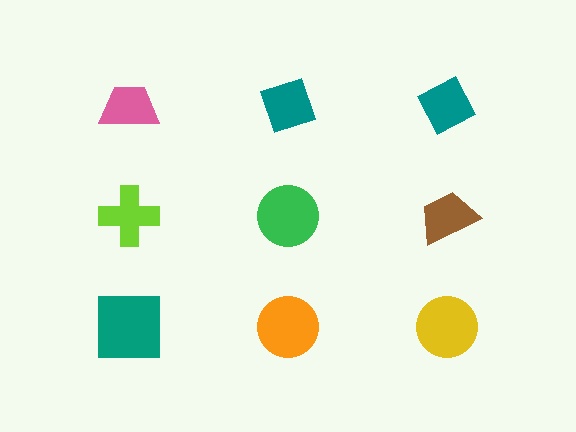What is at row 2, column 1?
A lime cross.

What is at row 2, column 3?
A brown trapezoid.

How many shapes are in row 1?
3 shapes.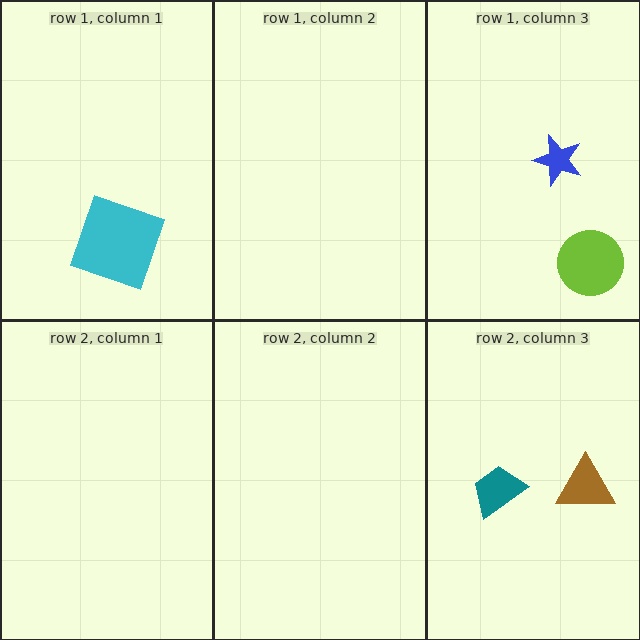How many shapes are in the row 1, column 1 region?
1.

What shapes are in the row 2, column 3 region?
The brown triangle, the teal trapezoid.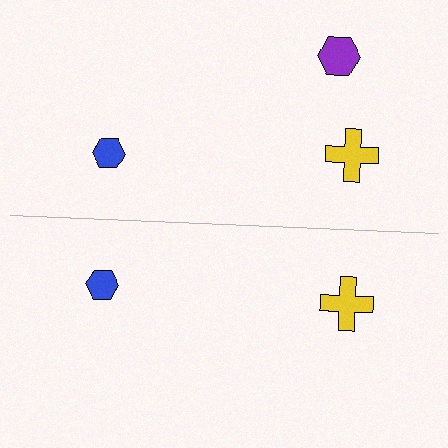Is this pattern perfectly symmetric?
No, the pattern is not perfectly symmetric. A purple hexagon is missing from the bottom side.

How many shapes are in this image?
There are 5 shapes in this image.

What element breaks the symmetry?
A purple hexagon is missing from the bottom side.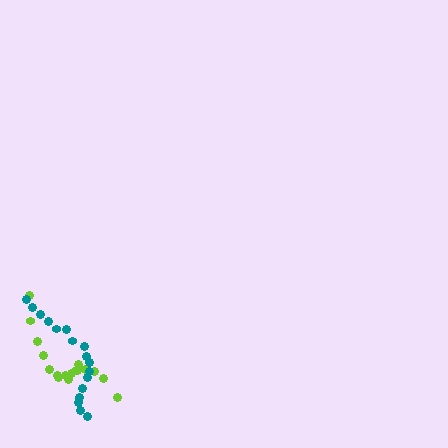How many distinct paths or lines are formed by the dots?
There are 2 distinct paths.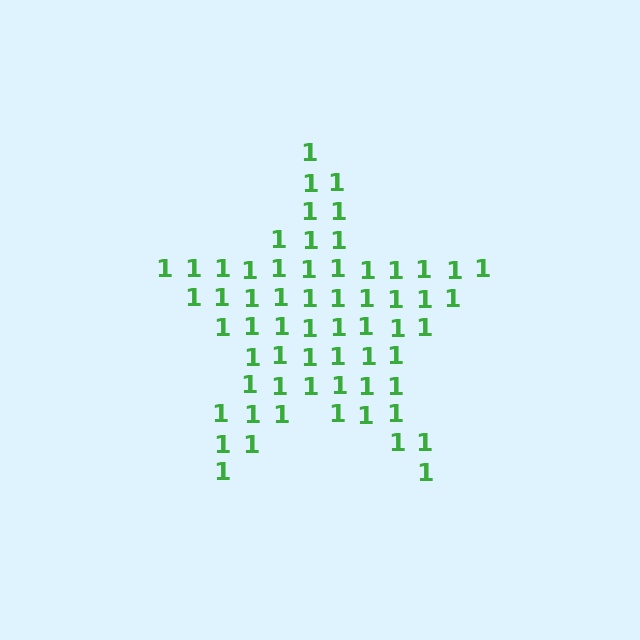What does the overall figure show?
The overall figure shows a star.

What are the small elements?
The small elements are digit 1's.